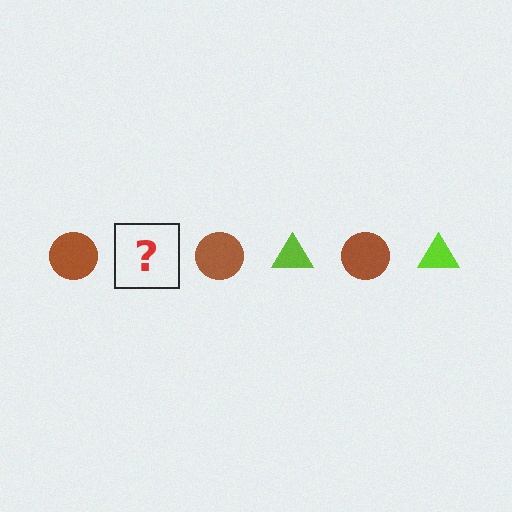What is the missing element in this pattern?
The missing element is a lime triangle.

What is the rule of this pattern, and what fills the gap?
The rule is that the pattern alternates between brown circle and lime triangle. The gap should be filled with a lime triangle.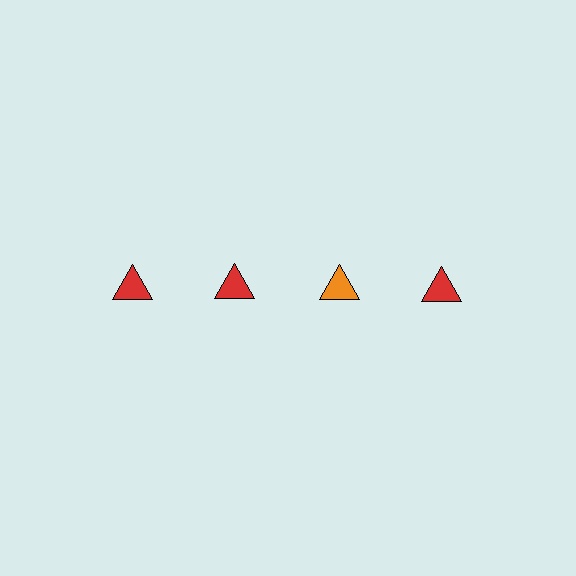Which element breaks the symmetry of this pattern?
The orange triangle in the top row, center column breaks the symmetry. All other shapes are red triangles.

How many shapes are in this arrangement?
There are 4 shapes arranged in a grid pattern.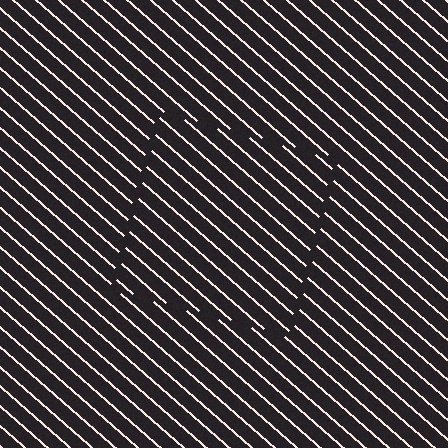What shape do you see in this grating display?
An illusory square. The interior of the shape contains the same grating, shifted by half a period — the contour is defined by the phase discontinuity where line-ends from the inner and outer gratings abut.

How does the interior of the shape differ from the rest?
The interior of the shape contains the same grating, shifted by half a period — the contour is defined by the phase discontinuity where line-ends from the inner and outer gratings abut.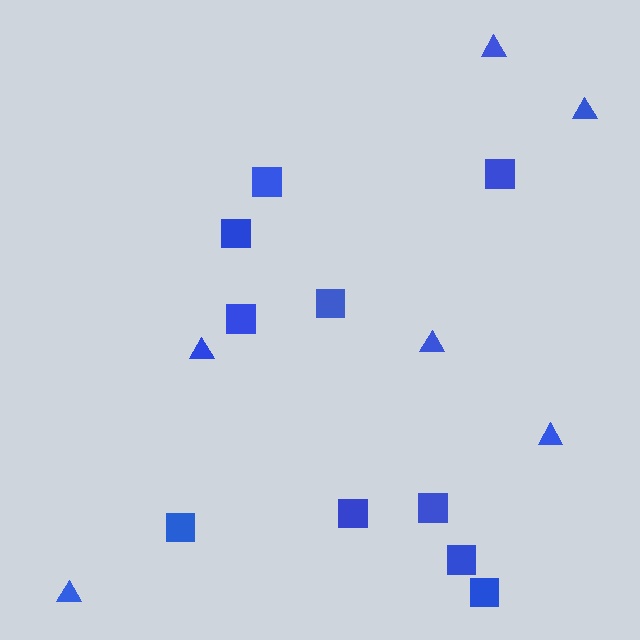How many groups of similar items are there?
There are 2 groups: one group of triangles (6) and one group of squares (10).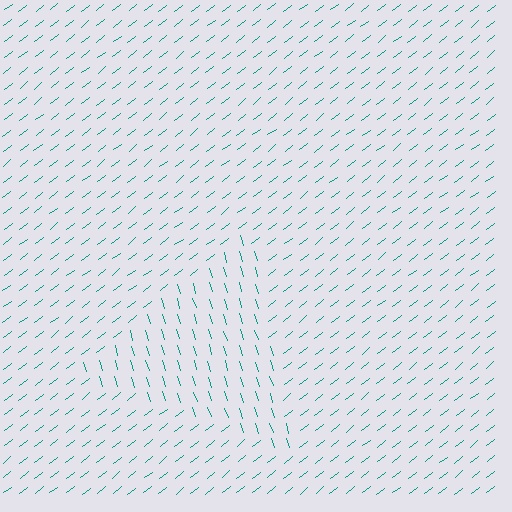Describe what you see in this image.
The image is filled with small teal line segments. A triangle region in the image has lines oriented differently from the surrounding lines, creating a visible texture boundary.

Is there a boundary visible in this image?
Yes, there is a texture boundary formed by a change in line orientation.